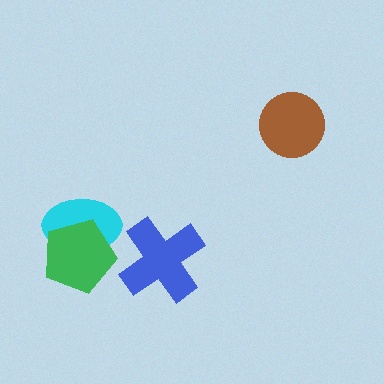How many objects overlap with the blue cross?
0 objects overlap with the blue cross.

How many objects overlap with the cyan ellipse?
1 object overlaps with the cyan ellipse.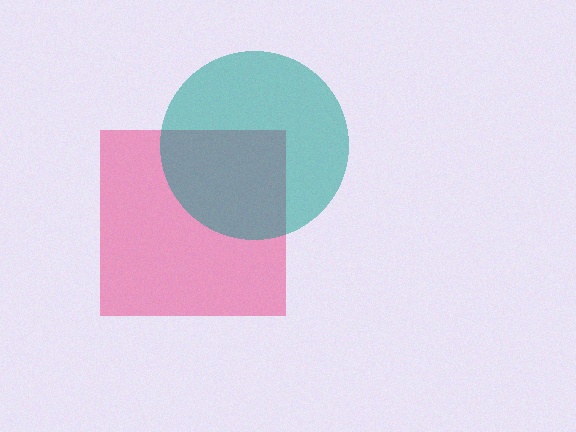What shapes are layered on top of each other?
The layered shapes are: a pink square, a teal circle.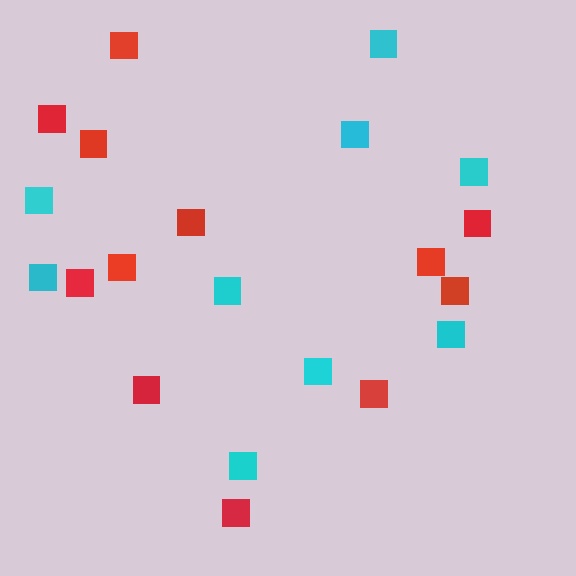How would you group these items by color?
There are 2 groups: one group of cyan squares (9) and one group of red squares (12).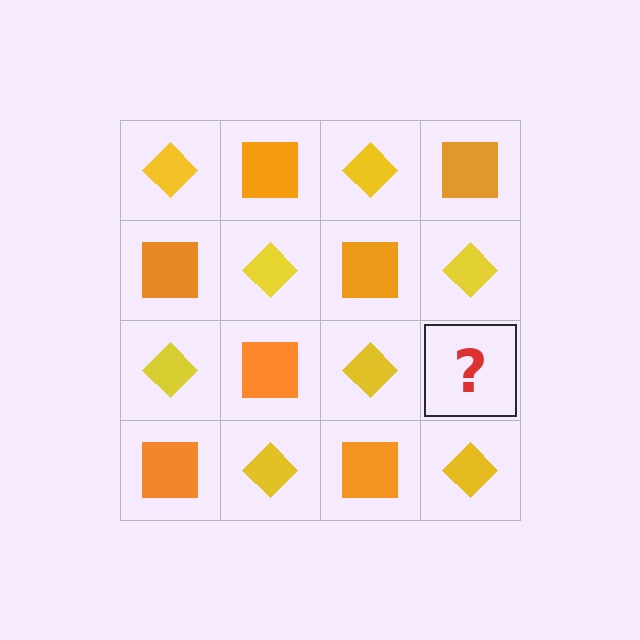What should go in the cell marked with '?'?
The missing cell should contain an orange square.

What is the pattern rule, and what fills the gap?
The rule is that it alternates yellow diamond and orange square in a checkerboard pattern. The gap should be filled with an orange square.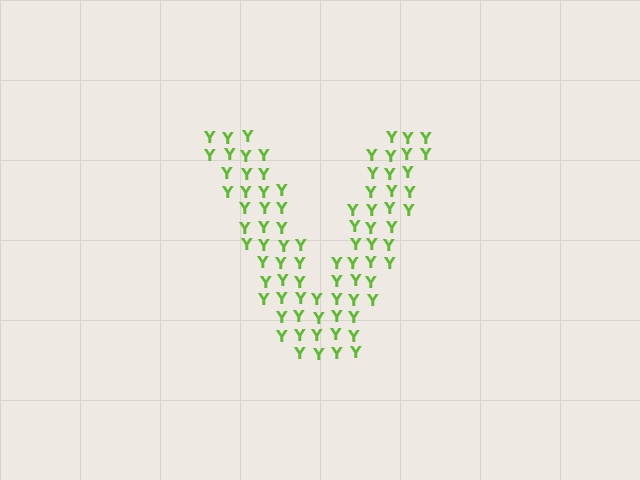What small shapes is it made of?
It is made of small letter Y's.